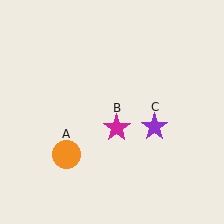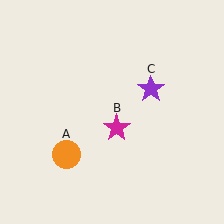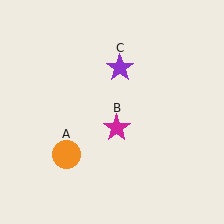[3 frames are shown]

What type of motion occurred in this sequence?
The purple star (object C) rotated counterclockwise around the center of the scene.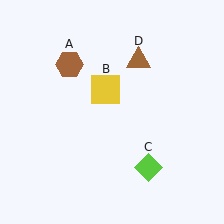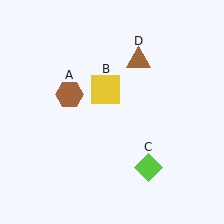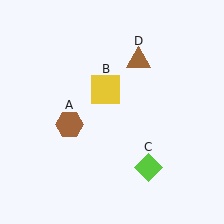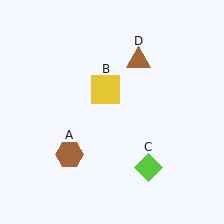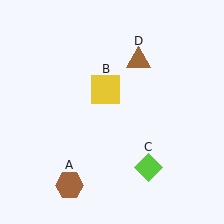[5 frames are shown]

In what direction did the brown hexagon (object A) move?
The brown hexagon (object A) moved down.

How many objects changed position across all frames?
1 object changed position: brown hexagon (object A).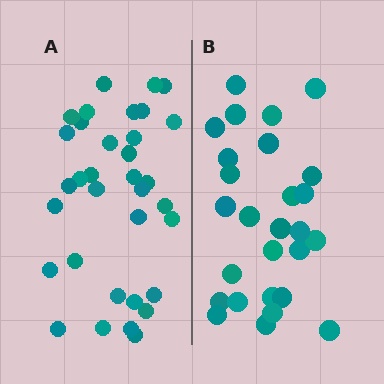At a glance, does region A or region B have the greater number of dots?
Region A (the left region) has more dots.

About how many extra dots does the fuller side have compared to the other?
Region A has roughly 8 or so more dots than region B.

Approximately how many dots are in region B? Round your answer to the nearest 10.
About 30 dots. (The exact count is 27, which rounds to 30.)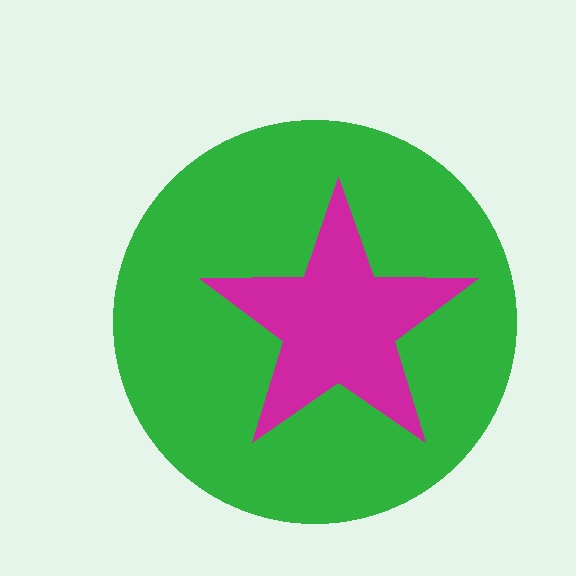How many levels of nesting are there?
2.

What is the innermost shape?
The magenta star.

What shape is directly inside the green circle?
The magenta star.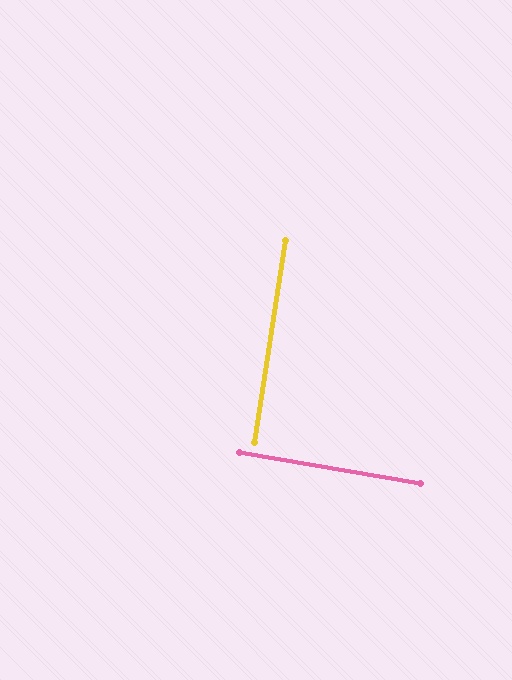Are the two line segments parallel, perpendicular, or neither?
Perpendicular — they meet at approximately 89°.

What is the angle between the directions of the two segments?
Approximately 89 degrees.